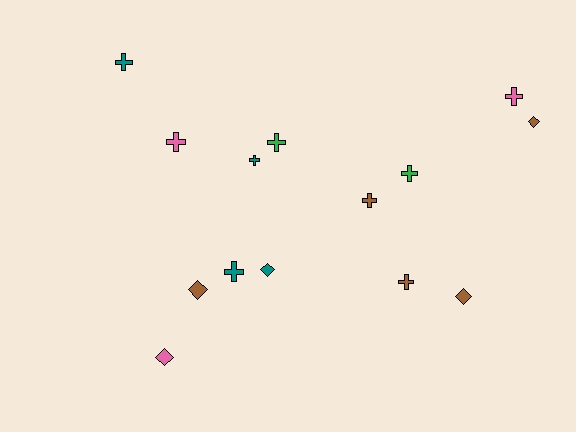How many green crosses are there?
There are 2 green crosses.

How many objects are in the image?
There are 14 objects.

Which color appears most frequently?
Brown, with 5 objects.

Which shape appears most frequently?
Cross, with 9 objects.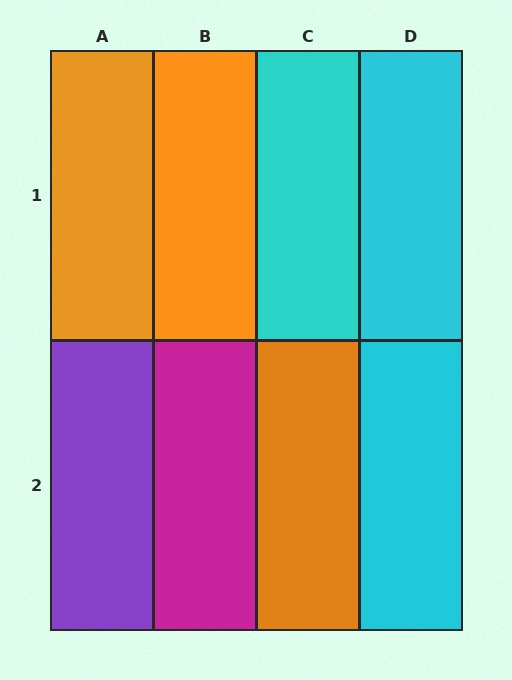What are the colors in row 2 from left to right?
Purple, magenta, orange, cyan.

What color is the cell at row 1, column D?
Cyan.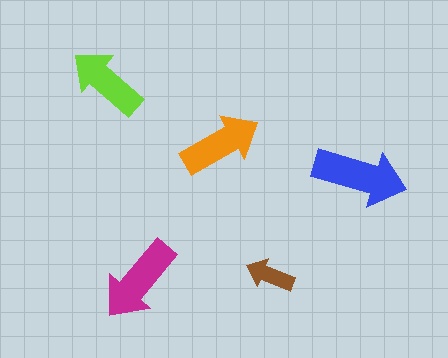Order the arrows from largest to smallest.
the blue one, the magenta one, the orange one, the lime one, the brown one.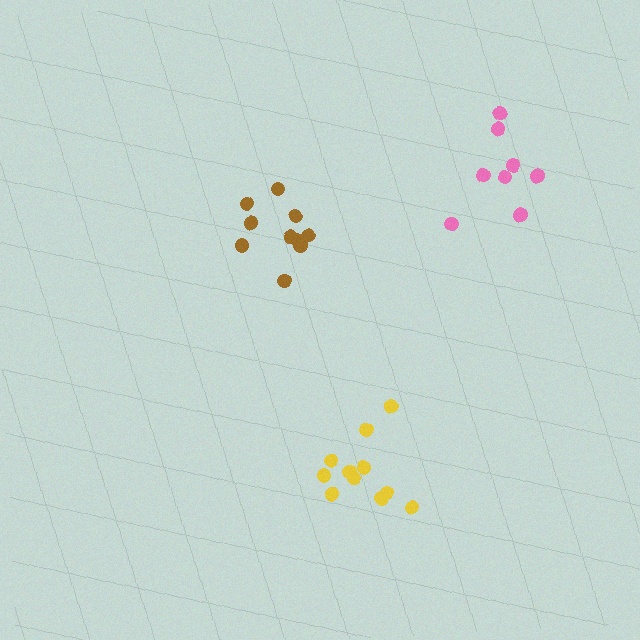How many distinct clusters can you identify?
There are 3 distinct clusters.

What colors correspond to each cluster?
The clusters are colored: yellow, brown, pink.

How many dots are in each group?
Group 1: 11 dots, Group 2: 10 dots, Group 3: 8 dots (29 total).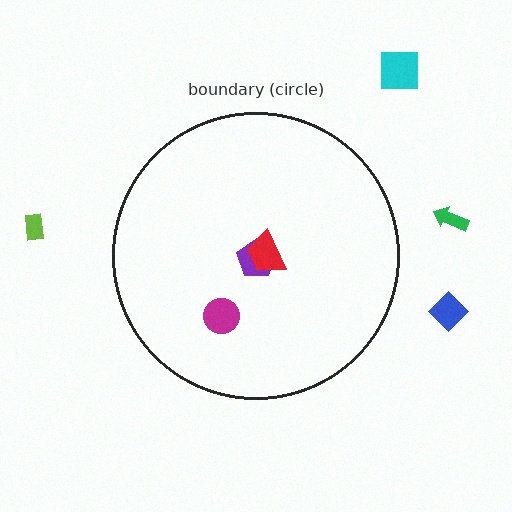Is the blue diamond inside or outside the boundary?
Outside.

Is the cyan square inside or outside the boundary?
Outside.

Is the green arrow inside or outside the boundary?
Outside.